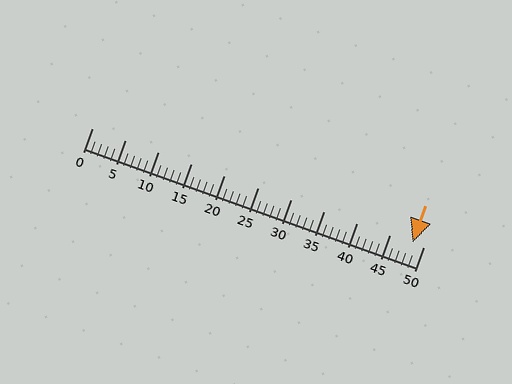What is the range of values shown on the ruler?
The ruler shows values from 0 to 50.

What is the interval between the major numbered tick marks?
The major tick marks are spaced 5 units apart.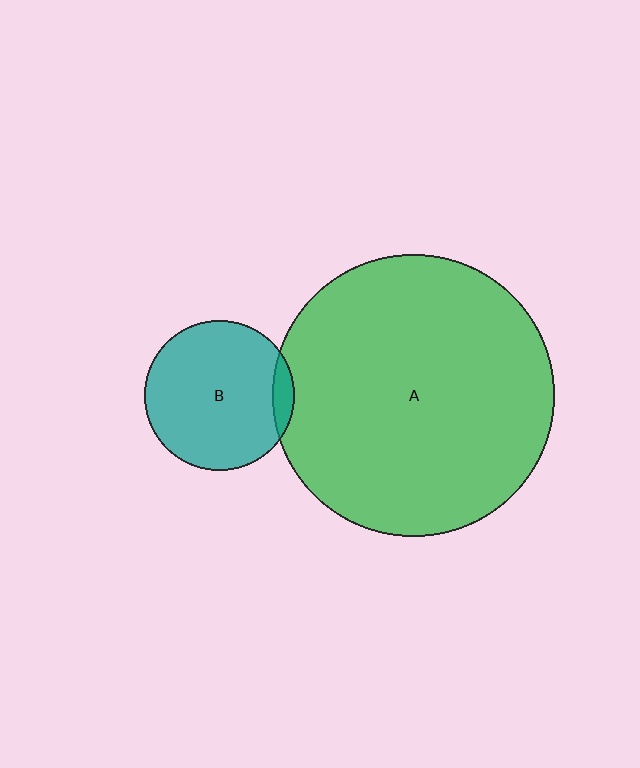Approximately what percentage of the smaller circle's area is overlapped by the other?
Approximately 5%.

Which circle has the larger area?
Circle A (green).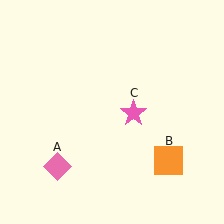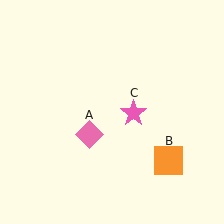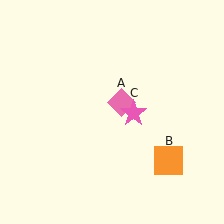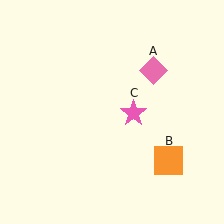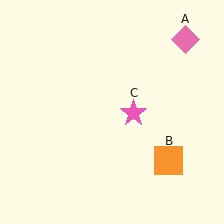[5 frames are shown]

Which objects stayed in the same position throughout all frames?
Orange square (object B) and pink star (object C) remained stationary.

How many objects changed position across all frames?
1 object changed position: pink diamond (object A).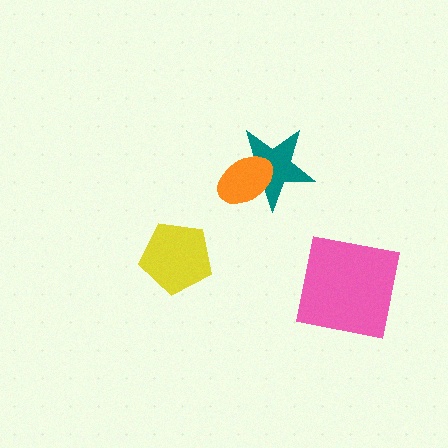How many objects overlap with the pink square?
0 objects overlap with the pink square.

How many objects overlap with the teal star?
1 object overlaps with the teal star.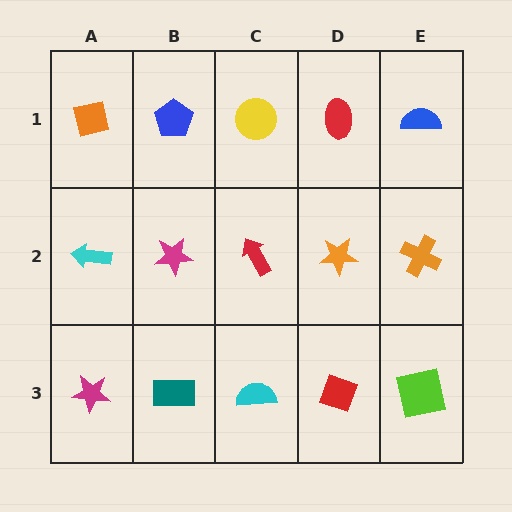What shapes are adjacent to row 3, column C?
A red arrow (row 2, column C), a teal rectangle (row 3, column B), a red diamond (row 3, column D).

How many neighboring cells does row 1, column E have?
2.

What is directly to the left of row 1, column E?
A red ellipse.